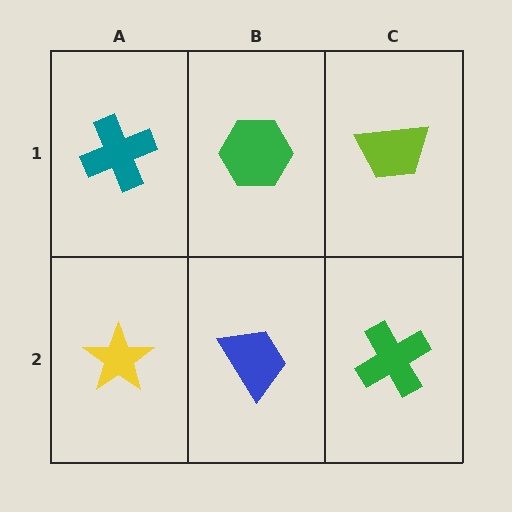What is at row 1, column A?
A teal cross.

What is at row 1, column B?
A green hexagon.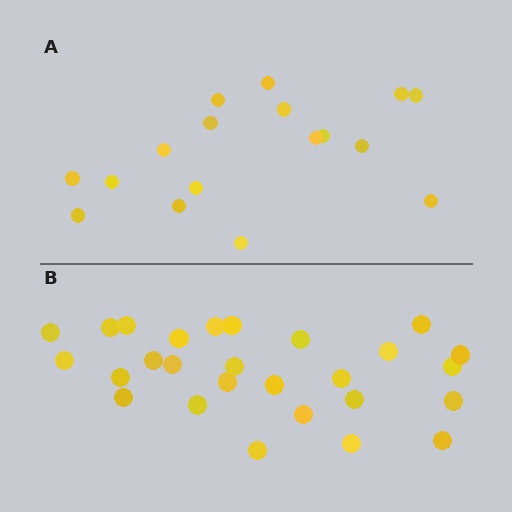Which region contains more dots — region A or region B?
Region B (the bottom region) has more dots.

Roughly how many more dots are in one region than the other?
Region B has roughly 10 or so more dots than region A.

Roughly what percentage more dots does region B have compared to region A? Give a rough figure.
About 60% more.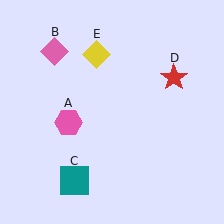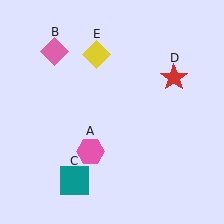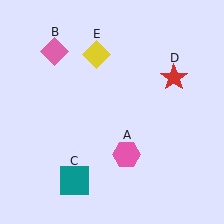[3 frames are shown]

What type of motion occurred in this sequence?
The pink hexagon (object A) rotated counterclockwise around the center of the scene.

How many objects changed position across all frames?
1 object changed position: pink hexagon (object A).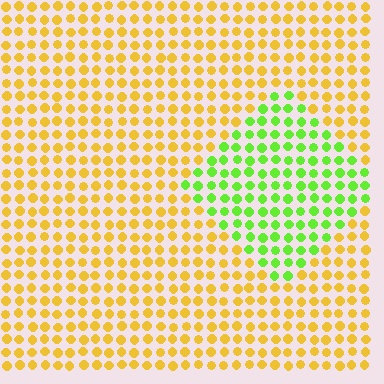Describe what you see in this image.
The image is filled with small yellow elements in a uniform arrangement. A diamond-shaped region is visible where the elements are tinted to a slightly different hue, forming a subtle color boundary.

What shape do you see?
I see a diamond.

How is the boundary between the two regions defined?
The boundary is defined purely by a slight shift in hue (about 59 degrees). Spacing, size, and orientation are identical on both sides.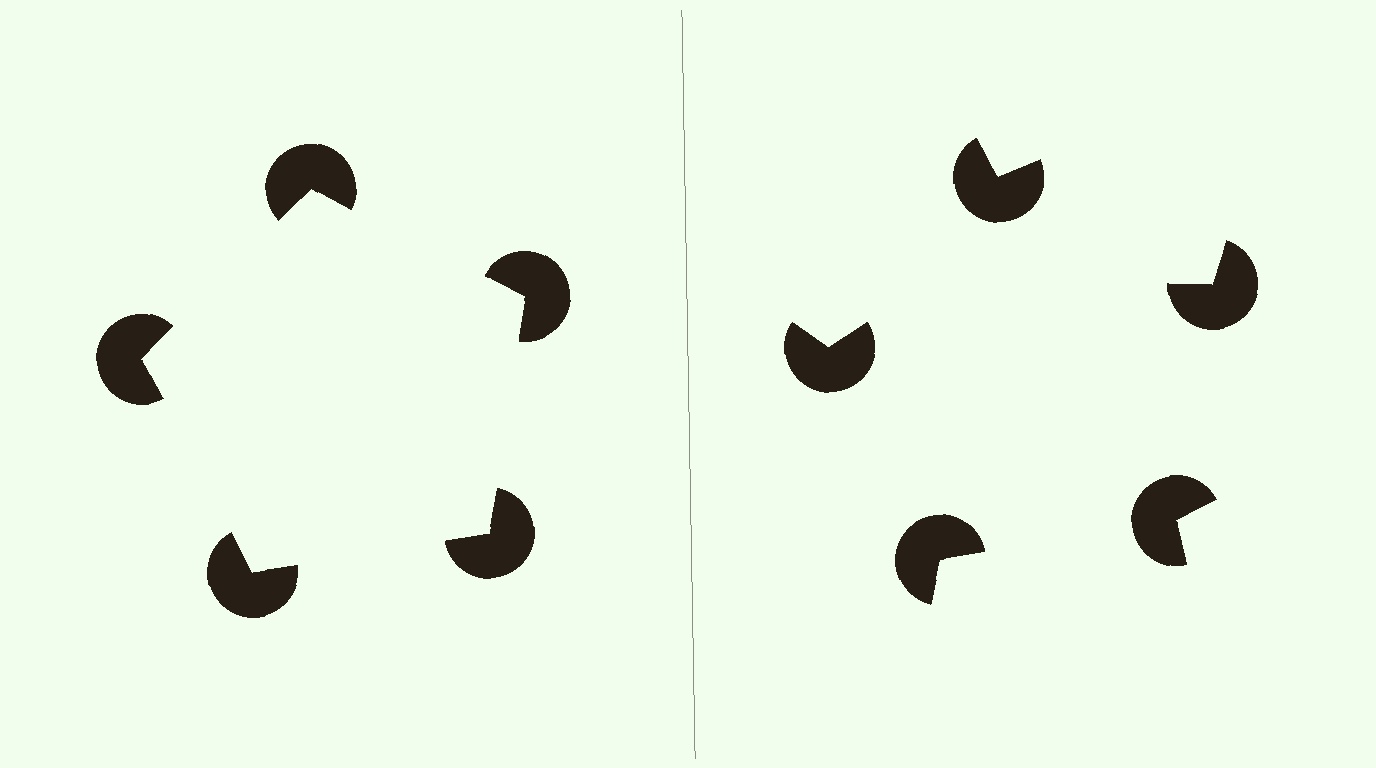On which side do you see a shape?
An illusory pentagon appears on the left side. On the right side the wedge cuts are rotated, so no coherent shape forms.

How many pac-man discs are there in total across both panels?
10 — 5 on each side.